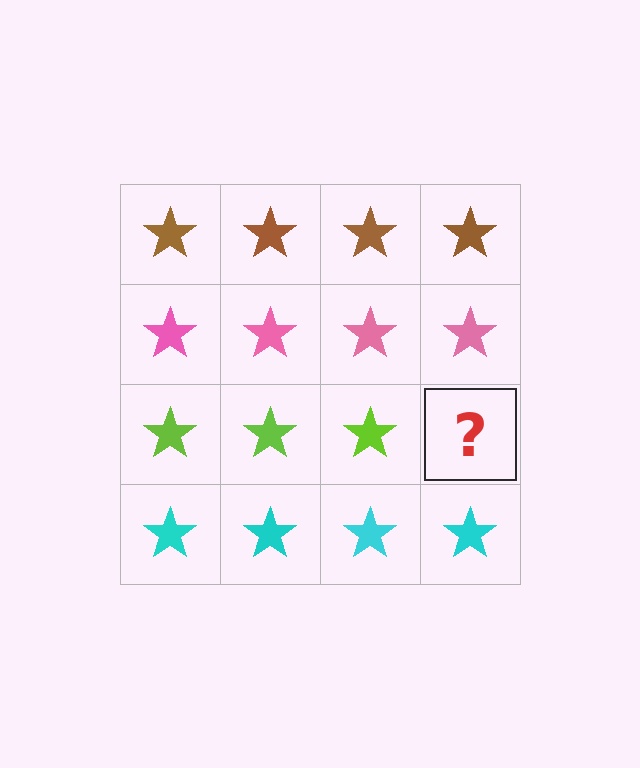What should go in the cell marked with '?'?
The missing cell should contain a lime star.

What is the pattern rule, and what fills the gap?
The rule is that each row has a consistent color. The gap should be filled with a lime star.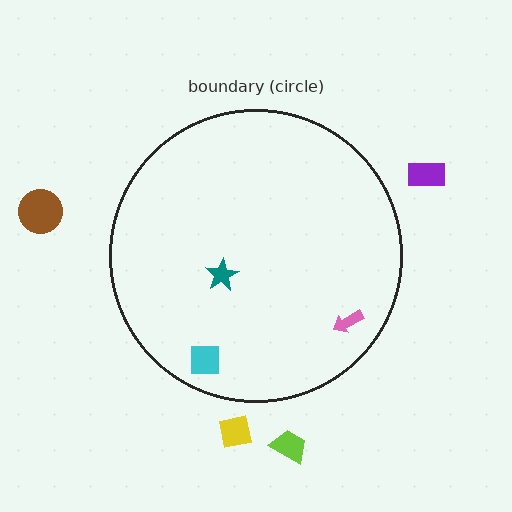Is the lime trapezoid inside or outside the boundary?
Outside.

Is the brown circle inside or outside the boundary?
Outside.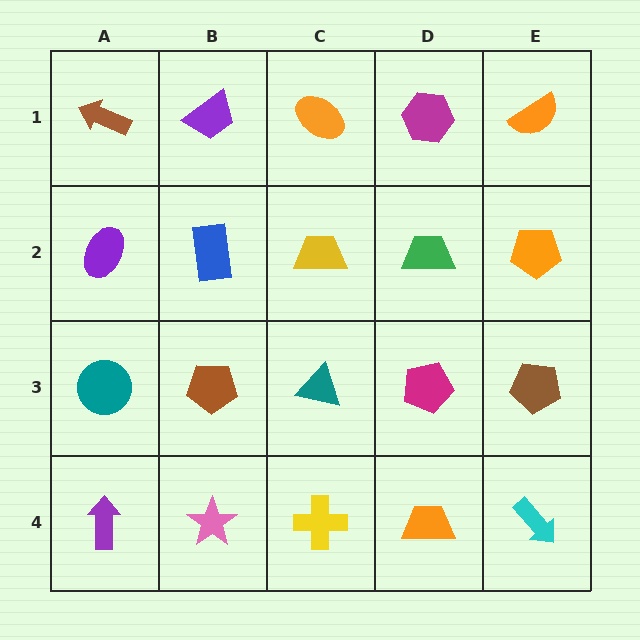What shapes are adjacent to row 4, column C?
A teal triangle (row 3, column C), a pink star (row 4, column B), an orange trapezoid (row 4, column D).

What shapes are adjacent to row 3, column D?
A green trapezoid (row 2, column D), an orange trapezoid (row 4, column D), a teal triangle (row 3, column C), a brown pentagon (row 3, column E).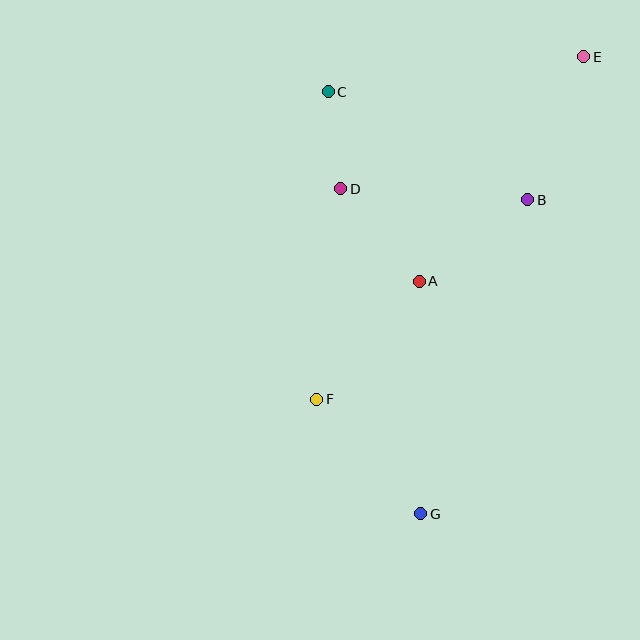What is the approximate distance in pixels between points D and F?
The distance between D and F is approximately 212 pixels.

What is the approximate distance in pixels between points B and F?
The distance between B and F is approximately 290 pixels.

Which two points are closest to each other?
Points C and D are closest to each other.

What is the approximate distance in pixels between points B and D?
The distance between B and D is approximately 187 pixels.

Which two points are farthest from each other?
Points E and G are farthest from each other.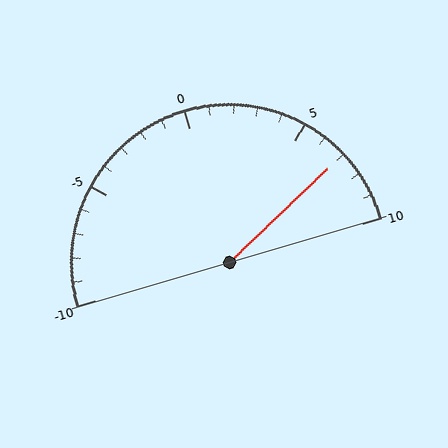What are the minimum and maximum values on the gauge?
The gauge ranges from -10 to 10.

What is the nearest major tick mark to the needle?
The nearest major tick mark is 5.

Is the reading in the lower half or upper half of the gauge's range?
The reading is in the upper half of the range (-10 to 10).